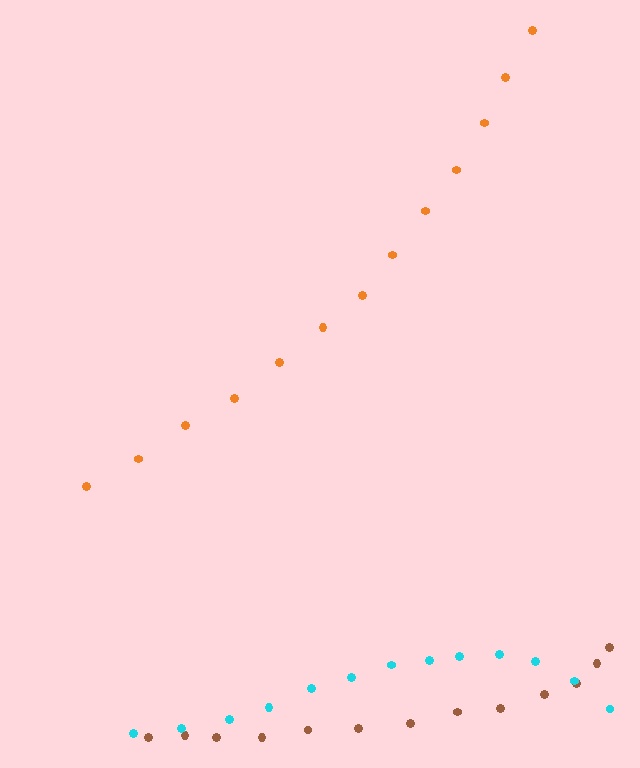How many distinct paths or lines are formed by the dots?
There are 3 distinct paths.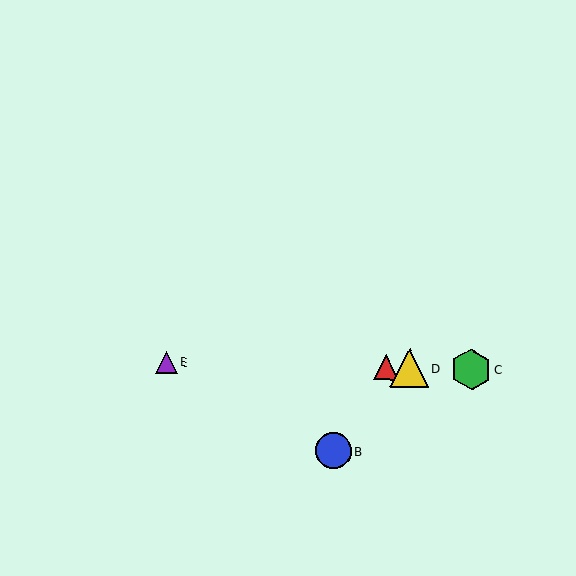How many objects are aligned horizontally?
4 objects (A, C, D, E) are aligned horizontally.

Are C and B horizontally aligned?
No, C is at y≈370 and B is at y≈451.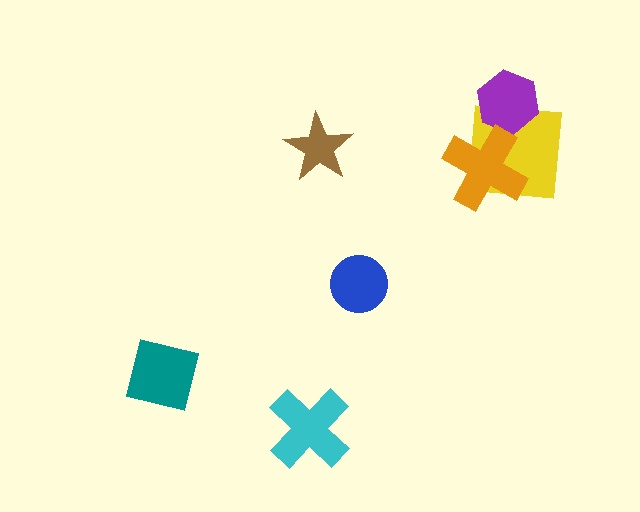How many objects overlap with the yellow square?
2 objects overlap with the yellow square.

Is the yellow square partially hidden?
Yes, it is partially covered by another shape.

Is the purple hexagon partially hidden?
No, no other shape covers it.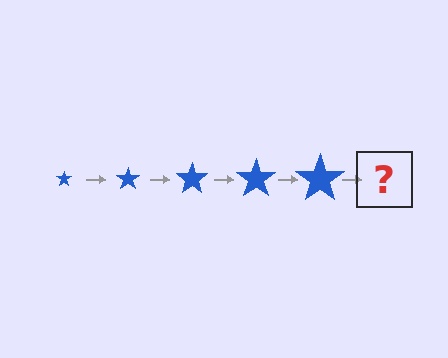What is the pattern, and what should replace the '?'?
The pattern is that the star gets progressively larger each step. The '?' should be a blue star, larger than the previous one.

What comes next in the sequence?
The next element should be a blue star, larger than the previous one.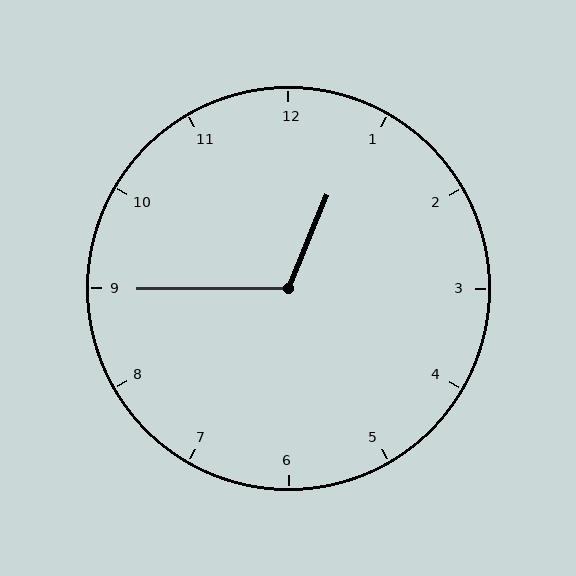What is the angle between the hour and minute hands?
Approximately 112 degrees.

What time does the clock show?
12:45.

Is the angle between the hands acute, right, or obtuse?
It is obtuse.